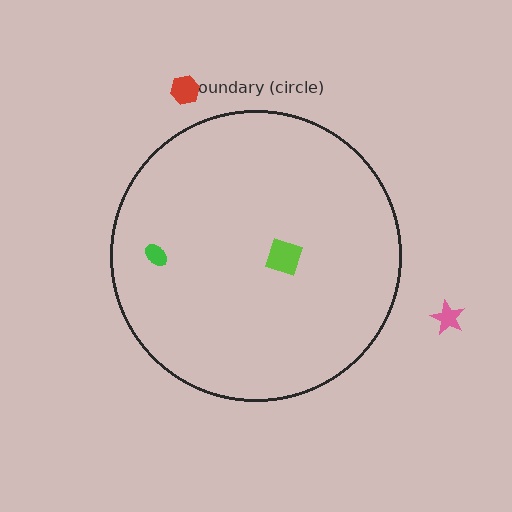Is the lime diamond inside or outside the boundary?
Inside.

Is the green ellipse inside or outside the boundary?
Inside.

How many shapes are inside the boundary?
2 inside, 2 outside.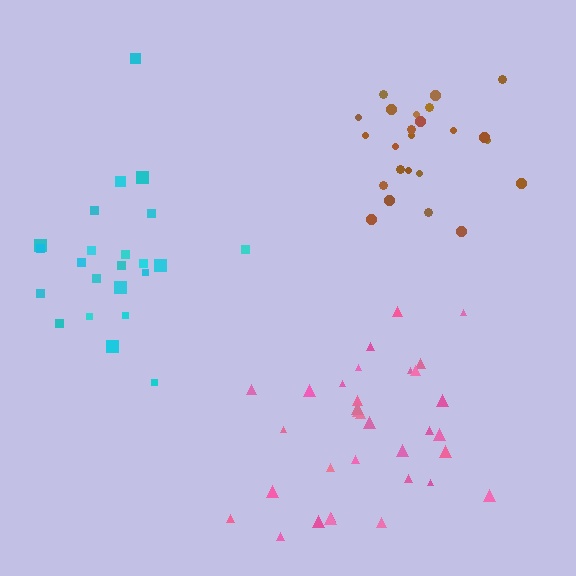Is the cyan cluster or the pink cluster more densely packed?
Pink.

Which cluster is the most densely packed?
Brown.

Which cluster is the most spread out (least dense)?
Cyan.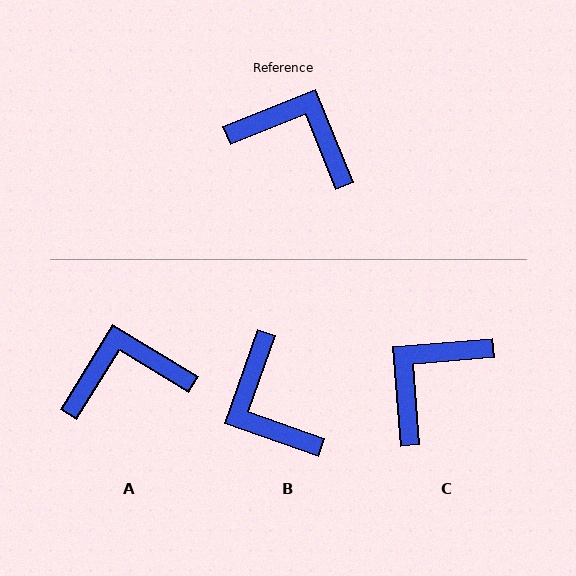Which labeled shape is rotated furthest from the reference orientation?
B, about 139 degrees away.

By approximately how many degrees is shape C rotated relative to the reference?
Approximately 73 degrees counter-clockwise.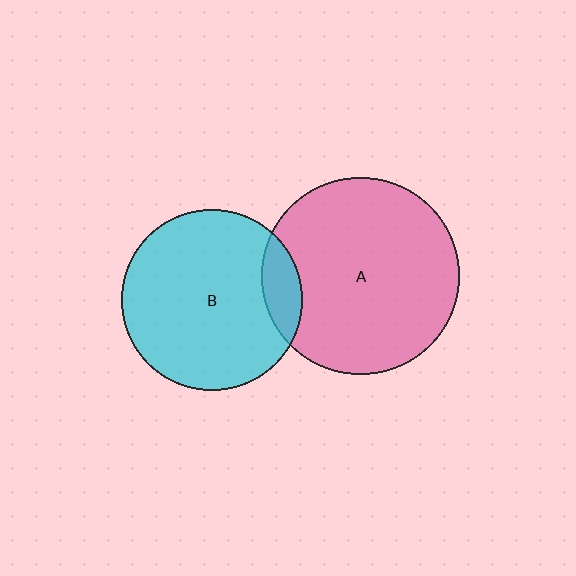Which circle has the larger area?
Circle A (pink).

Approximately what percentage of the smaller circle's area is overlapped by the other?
Approximately 10%.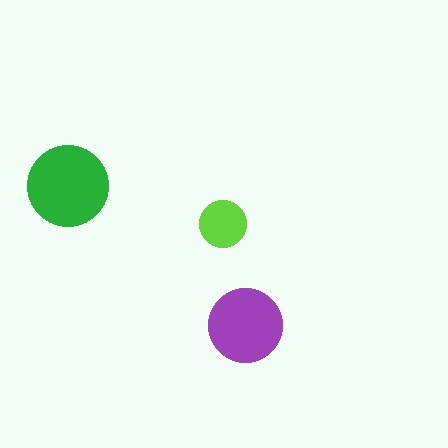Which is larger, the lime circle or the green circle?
The green one.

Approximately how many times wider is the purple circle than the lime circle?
About 1.5 times wider.